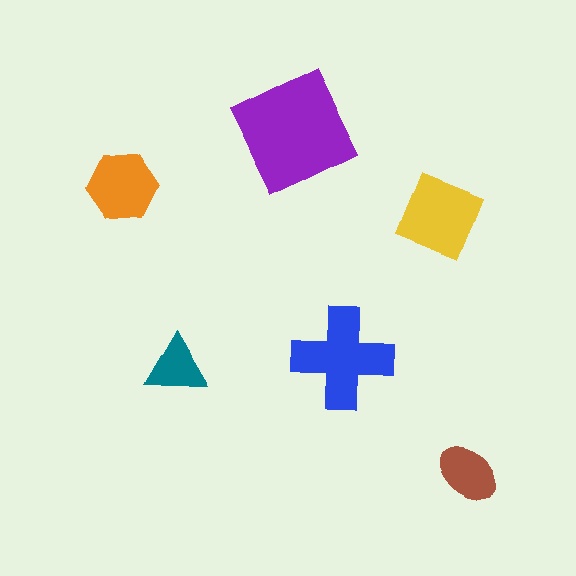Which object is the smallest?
The teal triangle.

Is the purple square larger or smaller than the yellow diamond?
Larger.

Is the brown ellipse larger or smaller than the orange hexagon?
Smaller.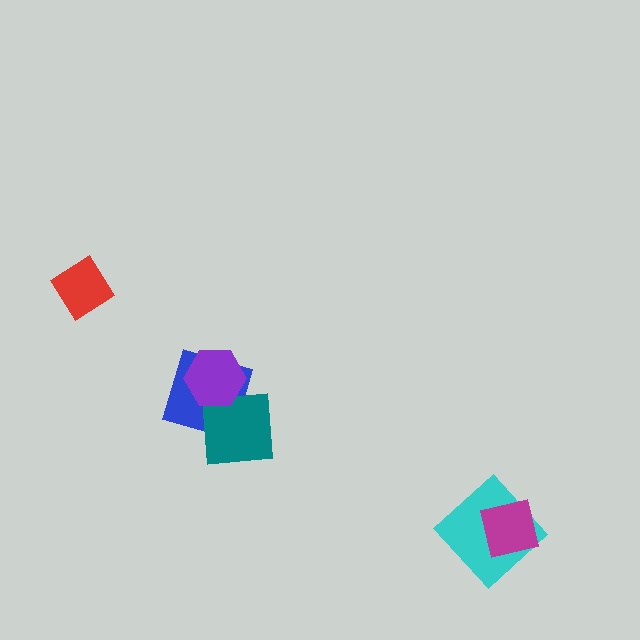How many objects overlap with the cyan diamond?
1 object overlaps with the cyan diamond.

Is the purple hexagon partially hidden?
No, no other shape covers it.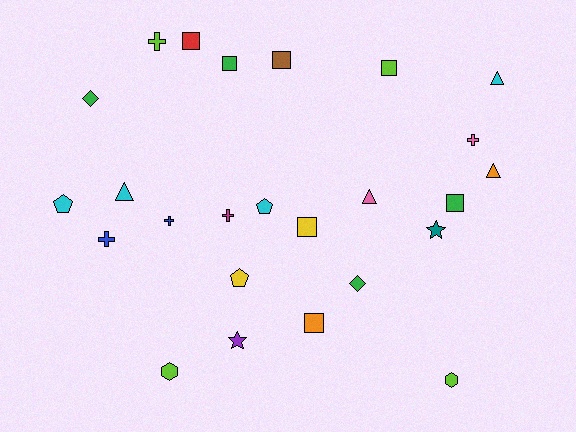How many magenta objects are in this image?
There is 1 magenta object.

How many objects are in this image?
There are 25 objects.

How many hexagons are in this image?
There are 2 hexagons.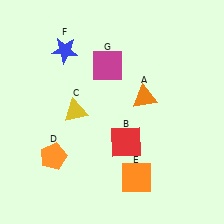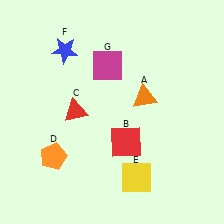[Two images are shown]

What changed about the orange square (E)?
In Image 1, E is orange. In Image 2, it changed to yellow.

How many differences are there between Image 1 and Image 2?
There are 2 differences between the two images.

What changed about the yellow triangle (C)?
In Image 1, C is yellow. In Image 2, it changed to red.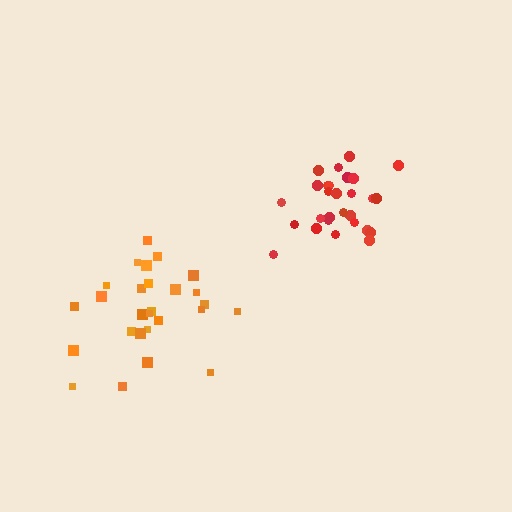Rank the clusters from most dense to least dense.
red, orange.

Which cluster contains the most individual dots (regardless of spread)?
Red (29).